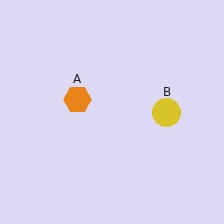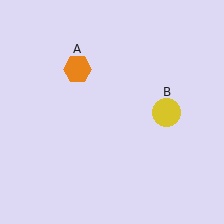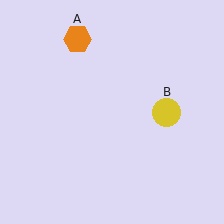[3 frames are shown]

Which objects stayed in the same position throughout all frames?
Yellow circle (object B) remained stationary.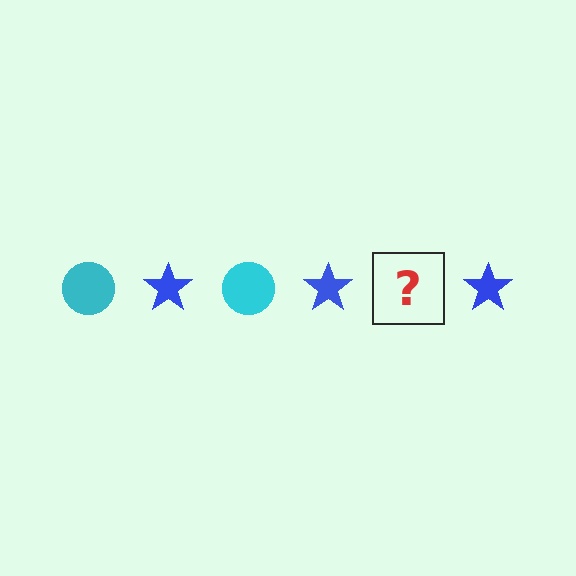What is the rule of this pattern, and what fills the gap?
The rule is that the pattern alternates between cyan circle and blue star. The gap should be filled with a cyan circle.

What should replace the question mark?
The question mark should be replaced with a cyan circle.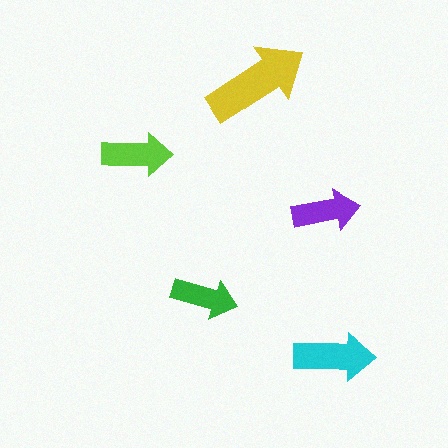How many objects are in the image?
There are 5 objects in the image.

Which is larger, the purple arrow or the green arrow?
The purple one.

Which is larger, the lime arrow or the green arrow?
The lime one.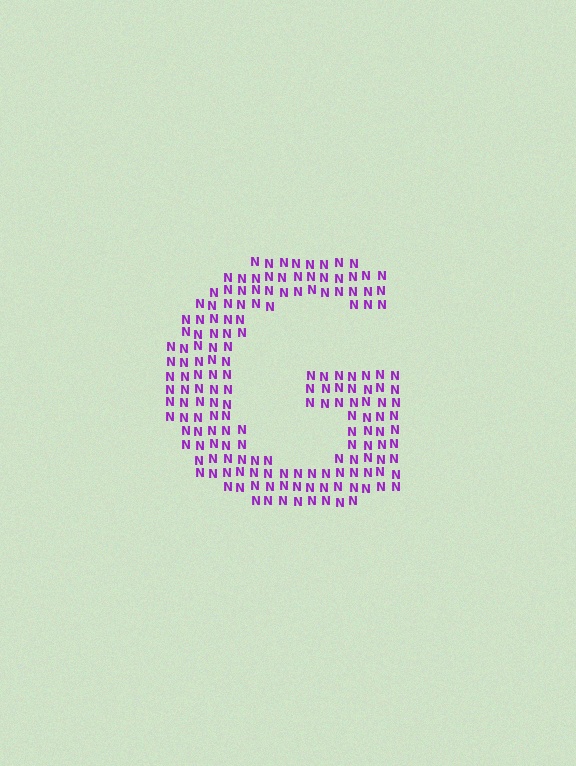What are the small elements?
The small elements are letter N's.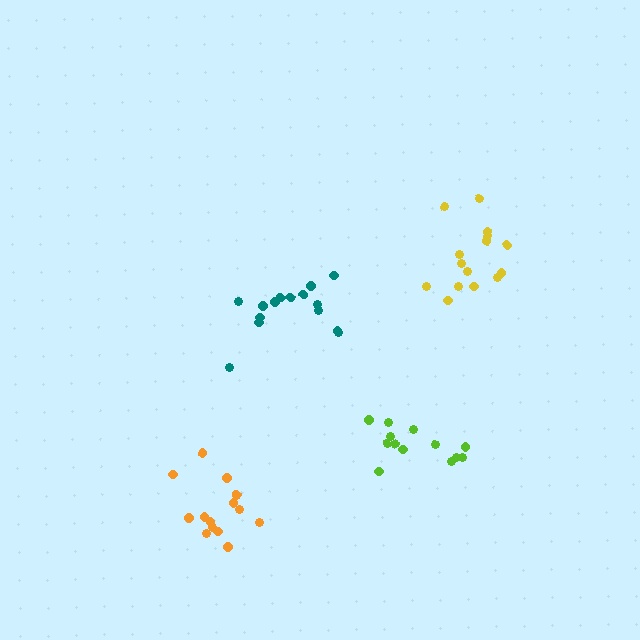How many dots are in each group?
Group 1: 15 dots, Group 2: 15 dots, Group 3: 15 dots, Group 4: 13 dots (58 total).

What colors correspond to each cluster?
The clusters are colored: teal, yellow, orange, lime.